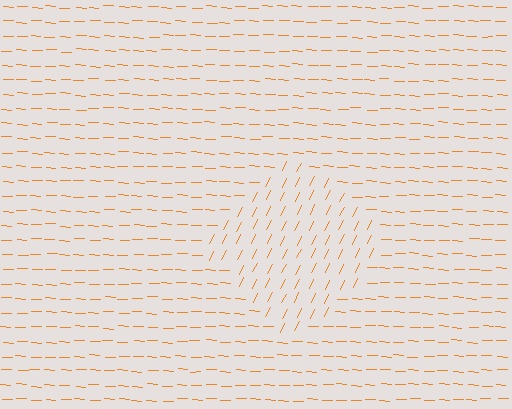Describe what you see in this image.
The image is filled with small orange line segments. A diamond region in the image has lines oriented differently from the surrounding lines, creating a visible texture boundary.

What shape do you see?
I see a diamond.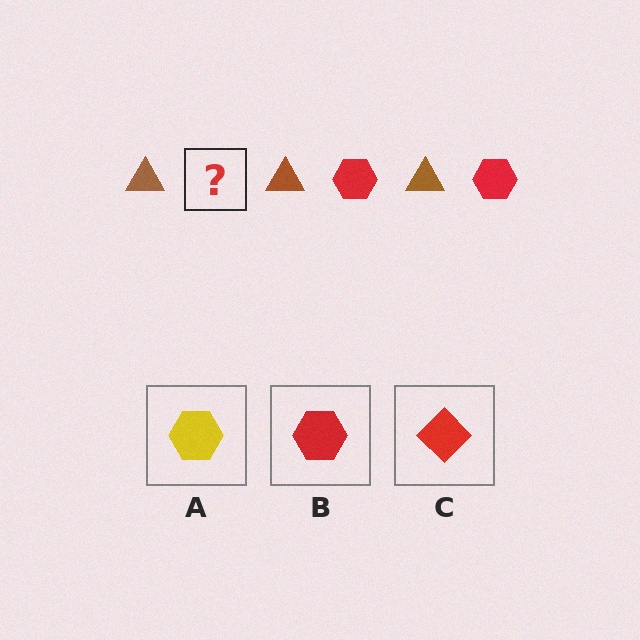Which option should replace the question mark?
Option B.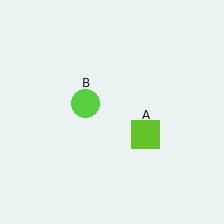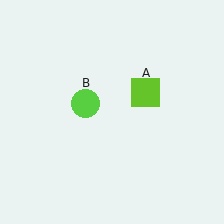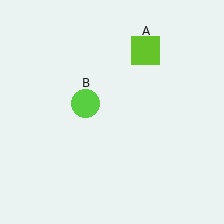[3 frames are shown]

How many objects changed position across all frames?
1 object changed position: lime square (object A).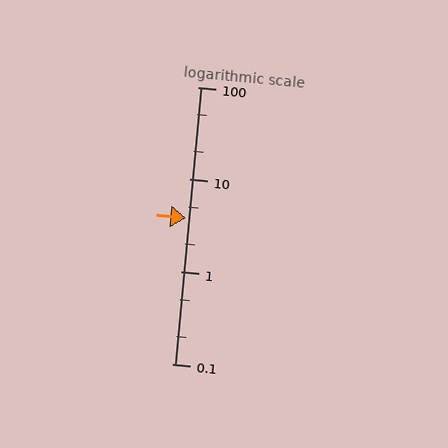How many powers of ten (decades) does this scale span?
The scale spans 3 decades, from 0.1 to 100.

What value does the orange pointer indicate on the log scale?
The pointer indicates approximately 3.8.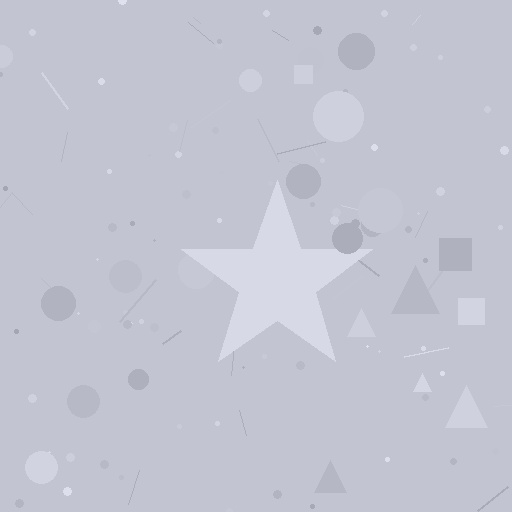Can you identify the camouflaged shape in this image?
The camouflaged shape is a star.